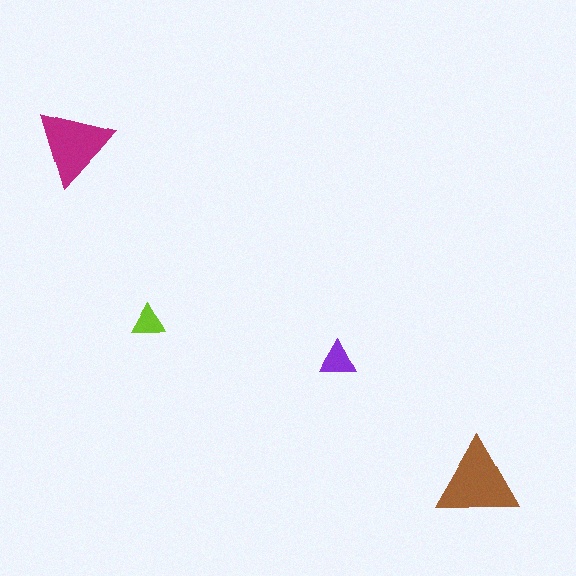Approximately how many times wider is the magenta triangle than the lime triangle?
About 2.5 times wider.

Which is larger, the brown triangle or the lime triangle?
The brown one.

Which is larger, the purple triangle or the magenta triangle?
The magenta one.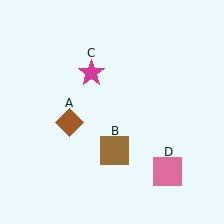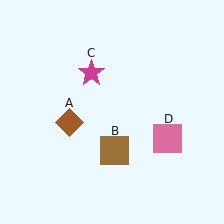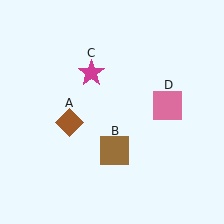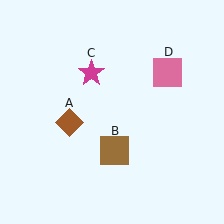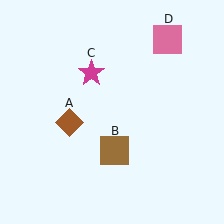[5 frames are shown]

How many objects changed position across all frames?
1 object changed position: pink square (object D).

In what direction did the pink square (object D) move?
The pink square (object D) moved up.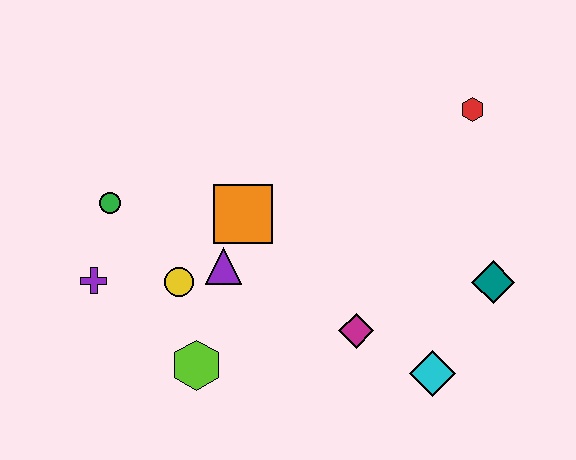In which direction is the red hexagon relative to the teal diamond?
The red hexagon is above the teal diamond.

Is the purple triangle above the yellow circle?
Yes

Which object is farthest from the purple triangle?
The red hexagon is farthest from the purple triangle.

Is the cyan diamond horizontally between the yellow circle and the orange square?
No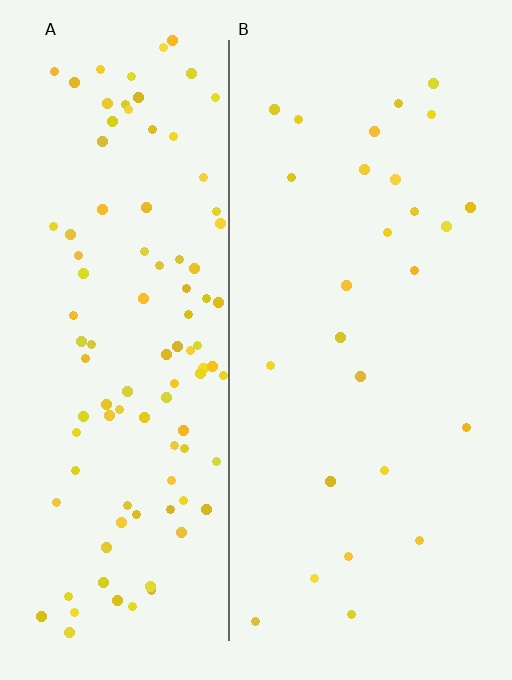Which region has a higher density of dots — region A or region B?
A (the left).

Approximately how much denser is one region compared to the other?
Approximately 4.0× — region A over region B.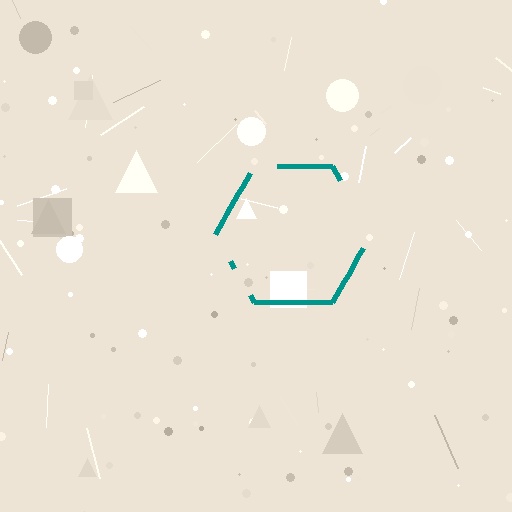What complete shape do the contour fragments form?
The contour fragments form a hexagon.